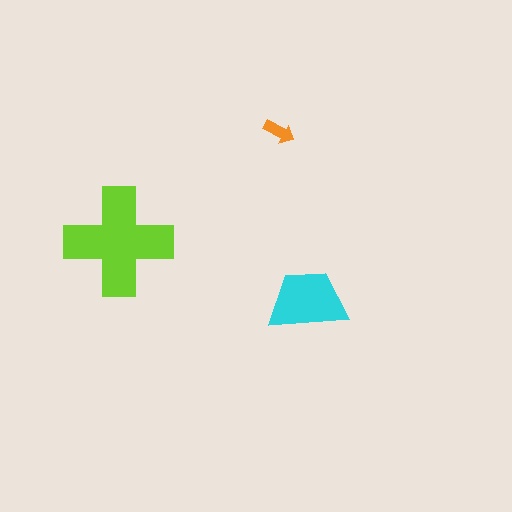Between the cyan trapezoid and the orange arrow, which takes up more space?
The cyan trapezoid.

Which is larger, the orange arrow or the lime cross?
The lime cross.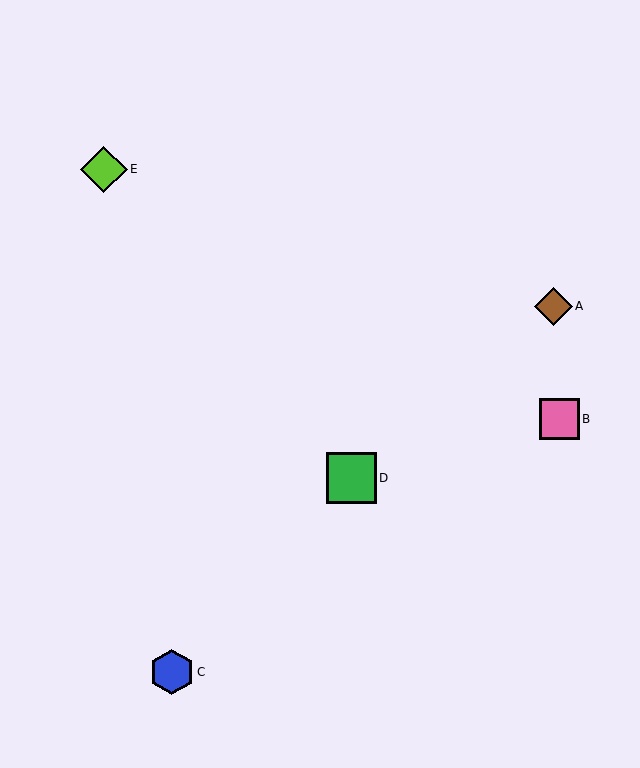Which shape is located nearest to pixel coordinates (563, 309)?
The brown diamond (labeled A) at (553, 306) is nearest to that location.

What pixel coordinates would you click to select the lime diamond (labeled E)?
Click at (104, 169) to select the lime diamond E.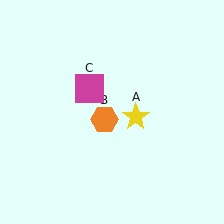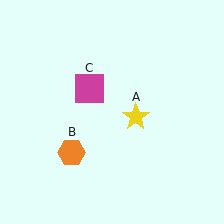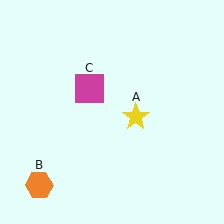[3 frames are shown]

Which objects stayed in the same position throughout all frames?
Yellow star (object A) and magenta square (object C) remained stationary.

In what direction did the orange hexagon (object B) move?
The orange hexagon (object B) moved down and to the left.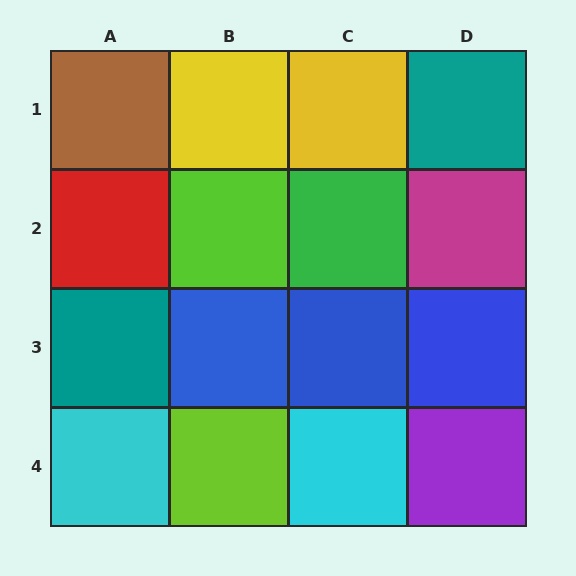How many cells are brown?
1 cell is brown.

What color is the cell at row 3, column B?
Blue.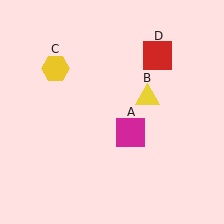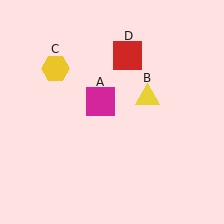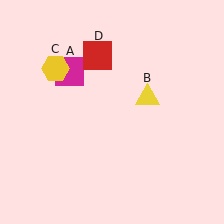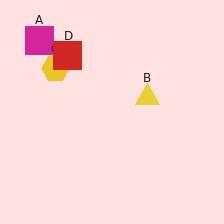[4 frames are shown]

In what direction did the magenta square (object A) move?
The magenta square (object A) moved up and to the left.